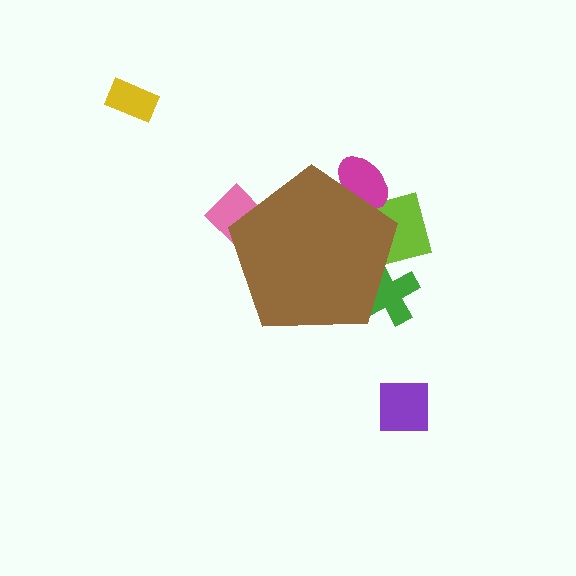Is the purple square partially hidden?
No, the purple square is fully visible.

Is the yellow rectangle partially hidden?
No, the yellow rectangle is fully visible.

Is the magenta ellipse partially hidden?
Yes, the magenta ellipse is partially hidden behind the brown pentagon.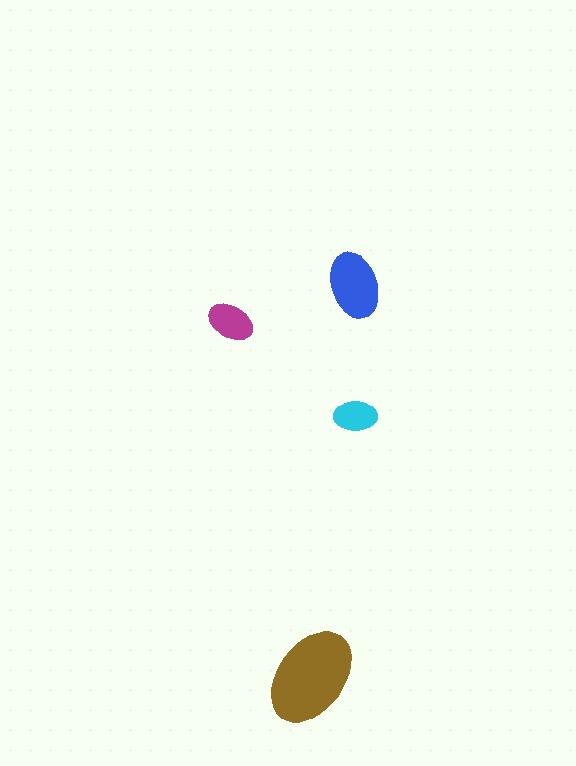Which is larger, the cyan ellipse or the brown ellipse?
The brown one.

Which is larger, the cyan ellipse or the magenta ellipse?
The magenta one.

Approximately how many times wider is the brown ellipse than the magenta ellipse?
About 2 times wider.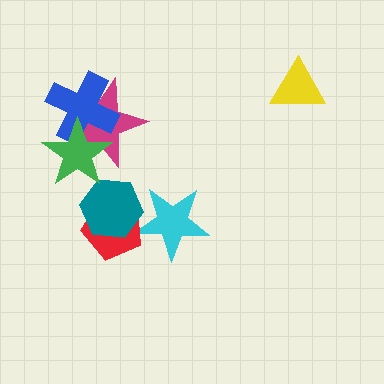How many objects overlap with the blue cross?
2 objects overlap with the blue cross.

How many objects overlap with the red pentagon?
2 objects overlap with the red pentagon.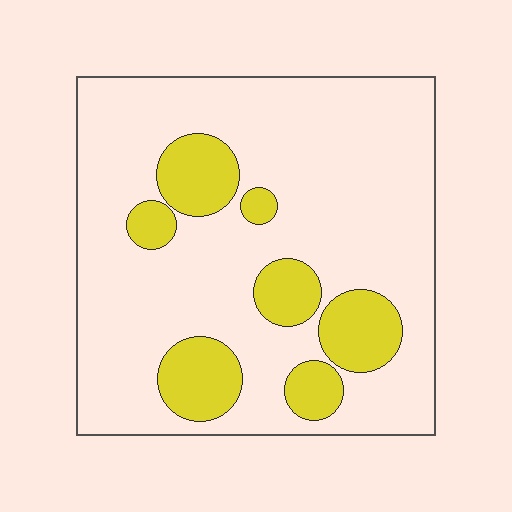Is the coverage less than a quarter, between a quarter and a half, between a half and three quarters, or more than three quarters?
Less than a quarter.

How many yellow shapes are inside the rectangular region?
7.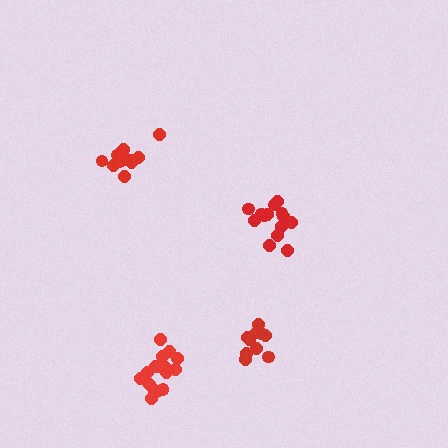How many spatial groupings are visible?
There are 4 spatial groupings.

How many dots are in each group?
Group 1: 16 dots, Group 2: 14 dots, Group 3: 10 dots, Group 4: 12 dots (52 total).